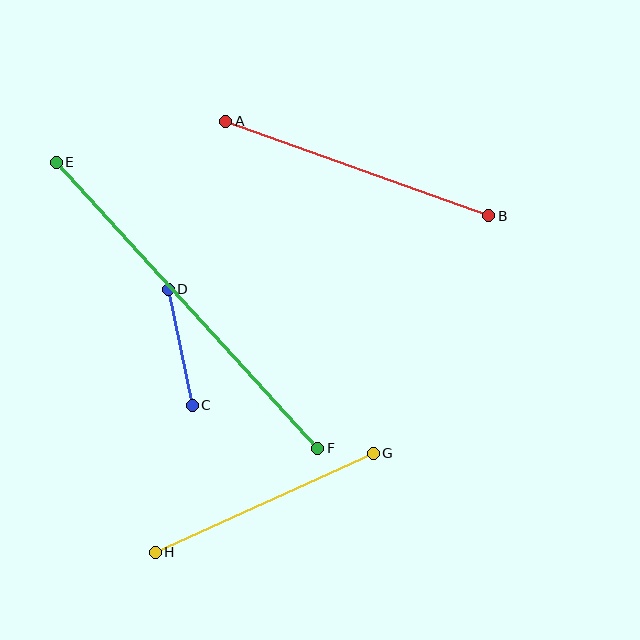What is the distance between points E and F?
The distance is approximately 388 pixels.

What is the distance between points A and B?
The distance is approximately 279 pixels.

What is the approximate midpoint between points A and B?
The midpoint is at approximately (357, 168) pixels.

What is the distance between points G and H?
The distance is approximately 239 pixels.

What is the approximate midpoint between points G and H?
The midpoint is at approximately (264, 503) pixels.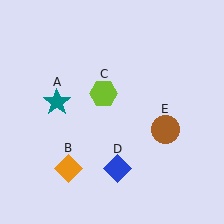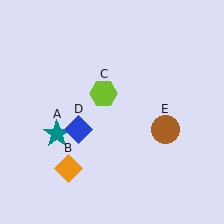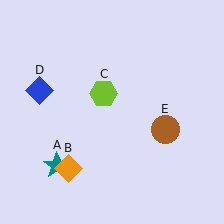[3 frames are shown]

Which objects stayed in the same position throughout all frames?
Orange diamond (object B) and lime hexagon (object C) and brown circle (object E) remained stationary.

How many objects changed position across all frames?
2 objects changed position: teal star (object A), blue diamond (object D).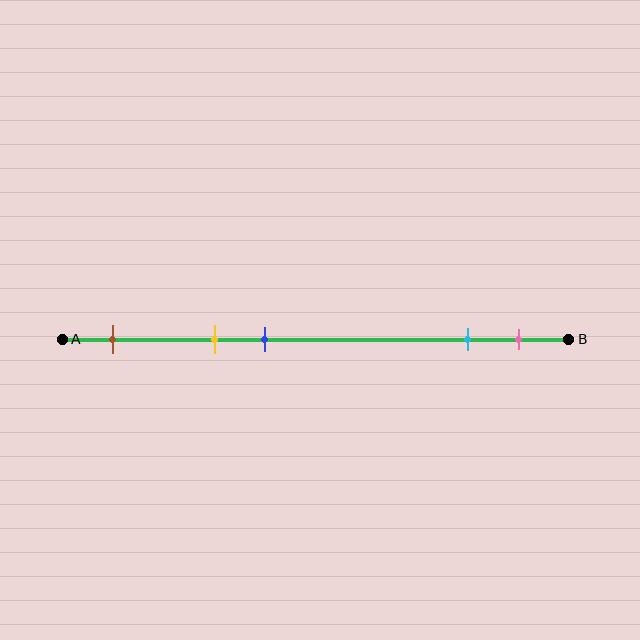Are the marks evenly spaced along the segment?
No, the marks are not evenly spaced.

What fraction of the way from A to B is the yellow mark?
The yellow mark is approximately 30% (0.3) of the way from A to B.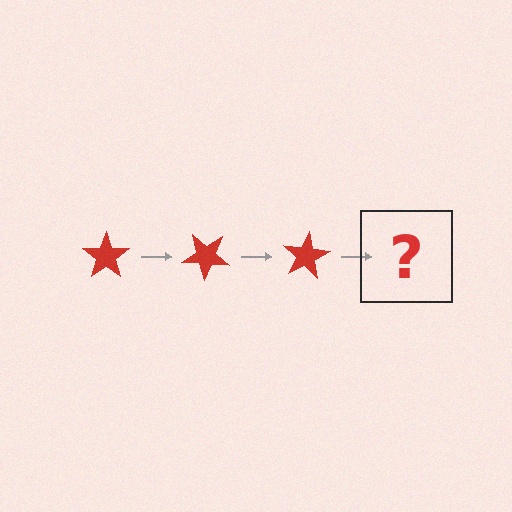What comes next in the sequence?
The next element should be a red star rotated 120 degrees.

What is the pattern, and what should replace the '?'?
The pattern is that the star rotates 40 degrees each step. The '?' should be a red star rotated 120 degrees.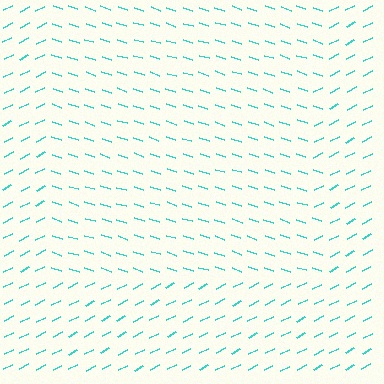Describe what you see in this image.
The image is filled with small cyan line segments. A rectangle region in the image has lines oriented differently from the surrounding lines, creating a visible texture boundary.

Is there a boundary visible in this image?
Yes, there is a texture boundary formed by a change in line orientation.